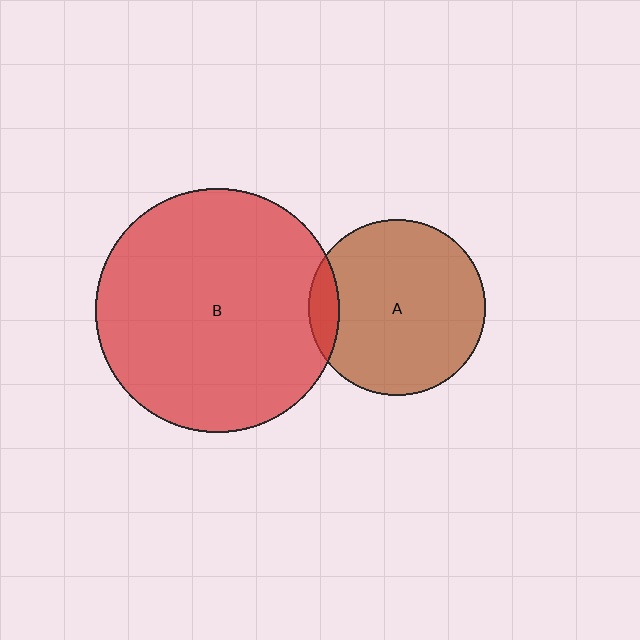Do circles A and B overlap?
Yes.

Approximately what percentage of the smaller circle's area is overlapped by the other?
Approximately 10%.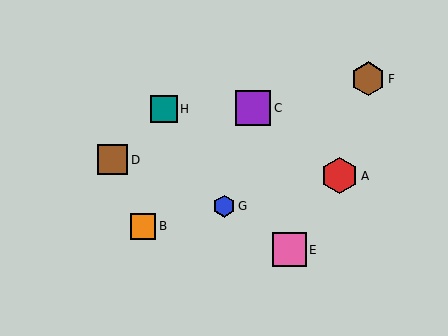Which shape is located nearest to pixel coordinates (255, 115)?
The purple square (labeled C) at (253, 108) is nearest to that location.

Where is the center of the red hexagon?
The center of the red hexagon is at (340, 176).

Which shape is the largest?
The red hexagon (labeled A) is the largest.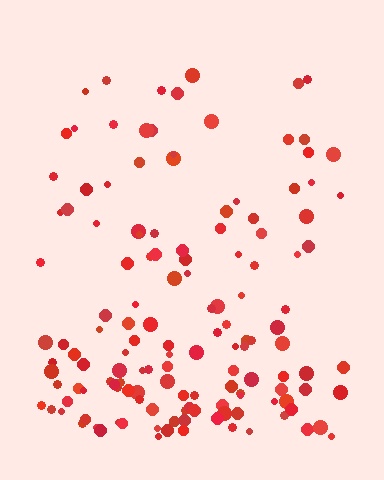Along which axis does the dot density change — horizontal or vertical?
Vertical.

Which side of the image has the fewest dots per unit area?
The top.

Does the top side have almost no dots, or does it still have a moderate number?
Still a moderate number, just noticeably fewer than the bottom.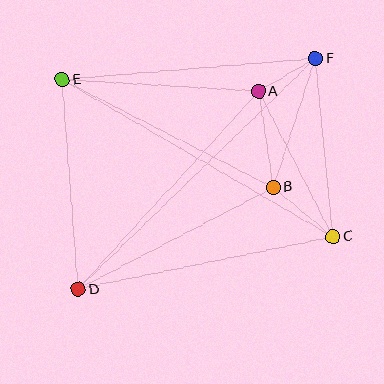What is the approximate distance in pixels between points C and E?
The distance between C and E is approximately 313 pixels.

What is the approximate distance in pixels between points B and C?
The distance between B and C is approximately 78 pixels.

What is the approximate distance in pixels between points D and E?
The distance between D and E is approximately 210 pixels.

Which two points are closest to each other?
Points A and F are closest to each other.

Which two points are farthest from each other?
Points D and F are farthest from each other.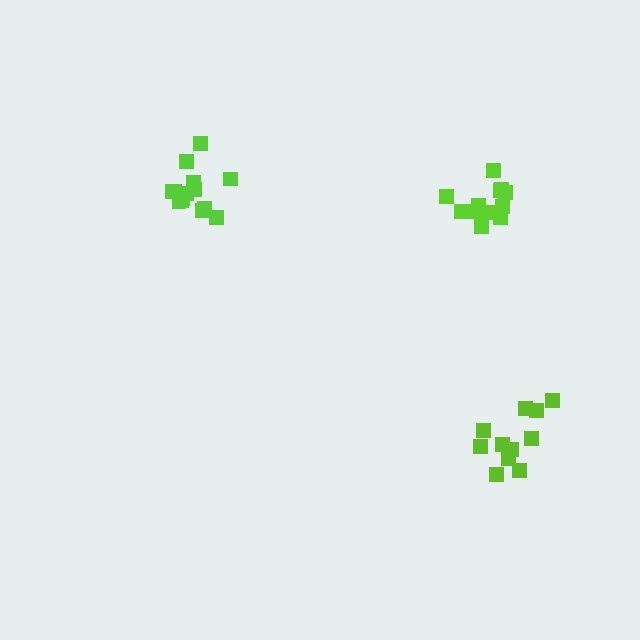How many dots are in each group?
Group 1: 12 dots, Group 2: 11 dots, Group 3: 14 dots (37 total).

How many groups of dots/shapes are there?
There are 3 groups.